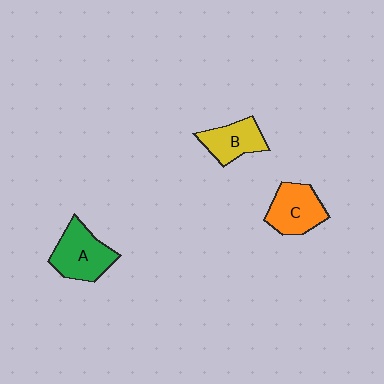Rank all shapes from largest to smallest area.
From largest to smallest: A (green), C (orange), B (yellow).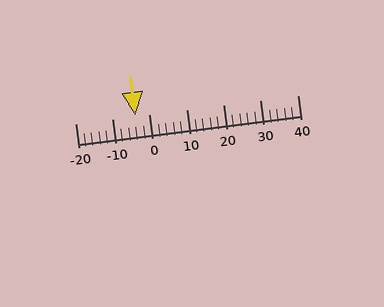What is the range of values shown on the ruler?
The ruler shows values from -20 to 40.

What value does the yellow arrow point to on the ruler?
The yellow arrow points to approximately -4.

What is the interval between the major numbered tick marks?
The major tick marks are spaced 10 units apart.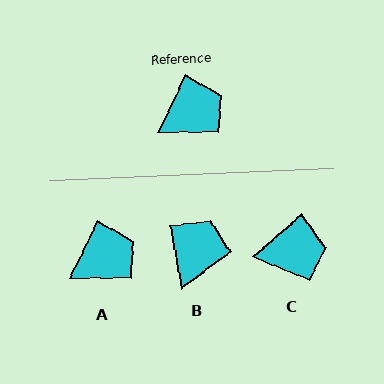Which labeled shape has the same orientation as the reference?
A.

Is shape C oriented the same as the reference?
No, it is off by about 23 degrees.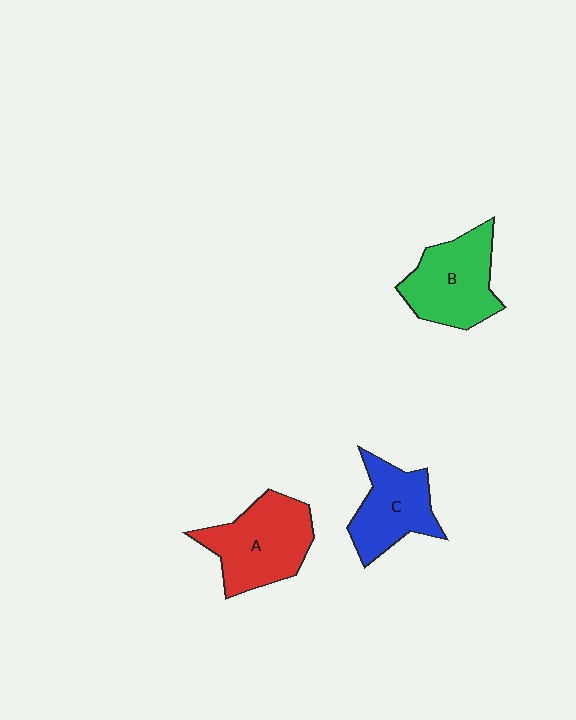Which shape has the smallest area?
Shape C (blue).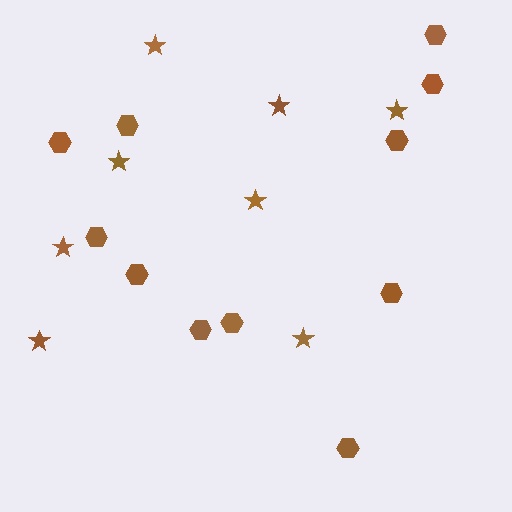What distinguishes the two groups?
There are 2 groups: one group of stars (8) and one group of hexagons (11).